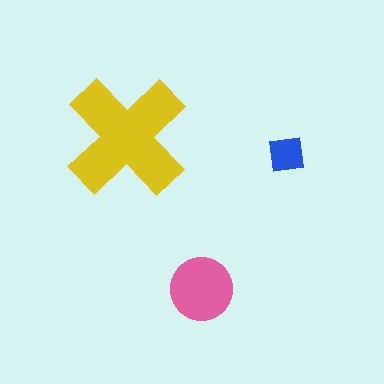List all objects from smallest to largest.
The blue square, the pink circle, the yellow cross.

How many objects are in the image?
There are 3 objects in the image.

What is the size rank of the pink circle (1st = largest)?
2nd.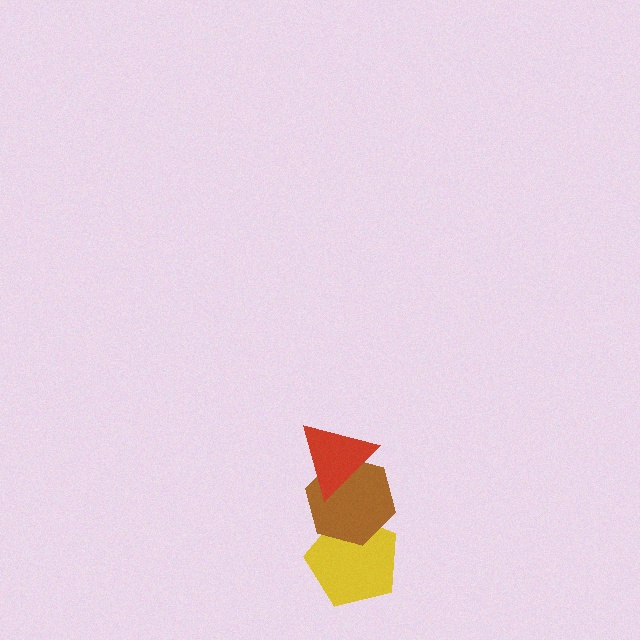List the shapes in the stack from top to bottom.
From top to bottom: the red triangle, the brown hexagon, the yellow pentagon.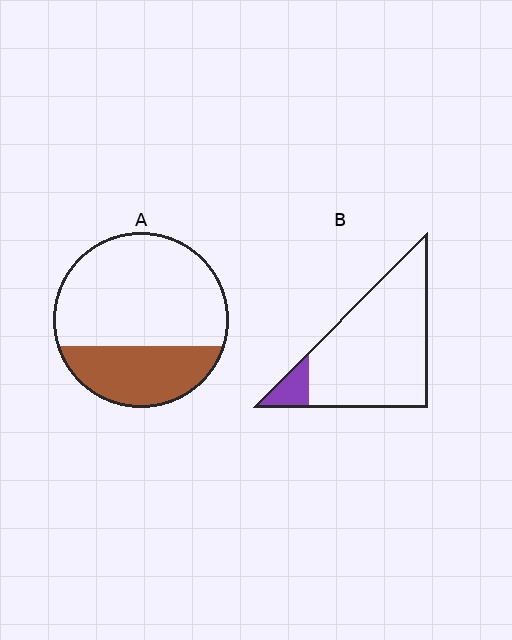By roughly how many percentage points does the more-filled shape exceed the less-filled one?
By roughly 20 percentage points (A over B).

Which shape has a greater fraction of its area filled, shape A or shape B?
Shape A.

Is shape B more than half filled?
No.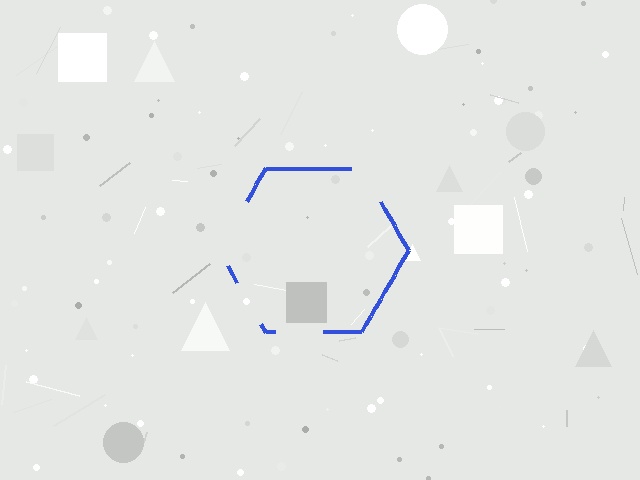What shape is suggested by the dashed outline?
The dashed outline suggests a hexagon.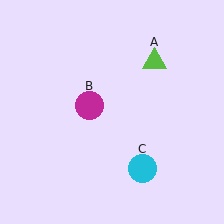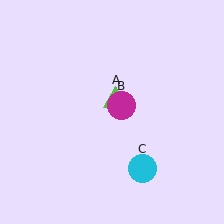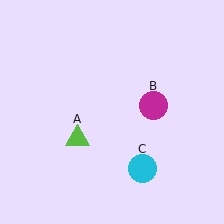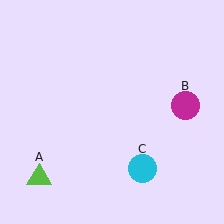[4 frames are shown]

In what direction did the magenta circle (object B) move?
The magenta circle (object B) moved right.